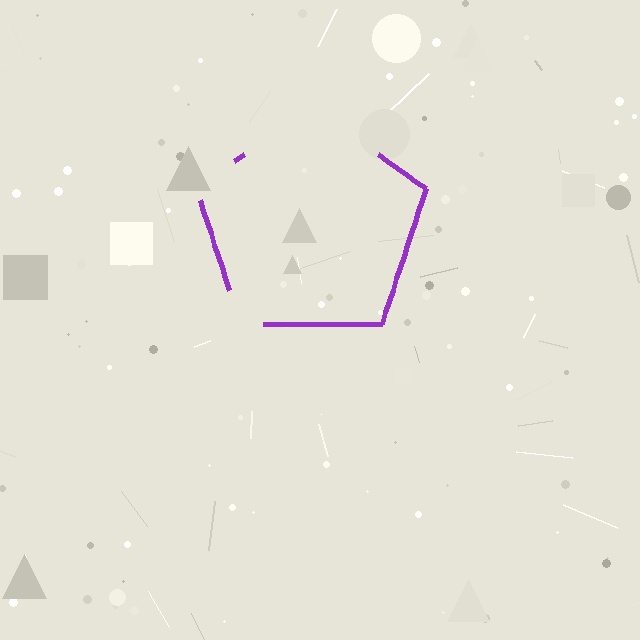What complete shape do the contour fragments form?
The contour fragments form a pentagon.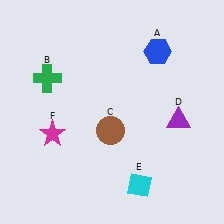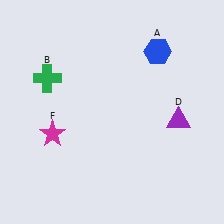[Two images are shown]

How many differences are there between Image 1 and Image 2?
There are 2 differences between the two images.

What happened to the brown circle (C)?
The brown circle (C) was removed in Image 2. It was in the bottom-left area of Image 1.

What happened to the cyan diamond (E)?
The cyan diamond (E) was removed in Image 2. It was in the bottom-right area of Image 1.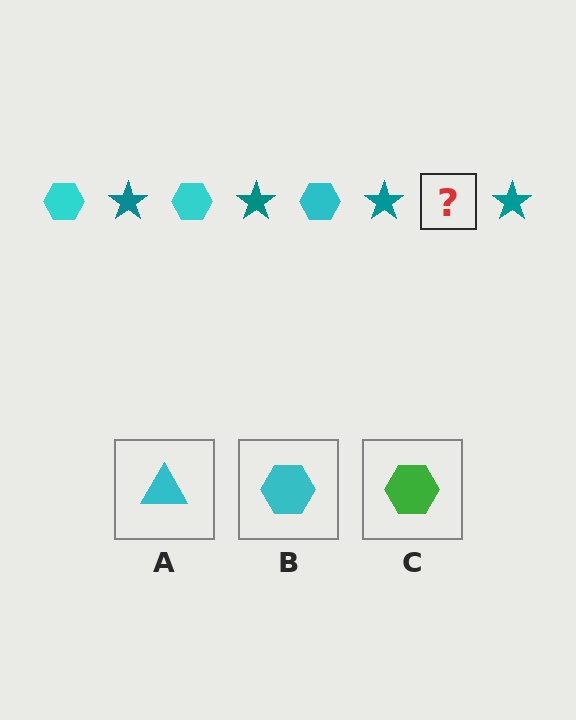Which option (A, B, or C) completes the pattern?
B.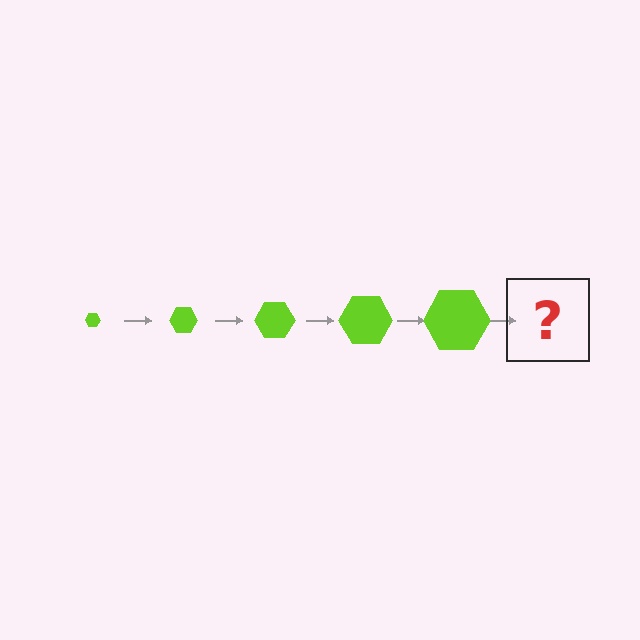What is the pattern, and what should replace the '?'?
The pattern is that the hexagon gets progressively larger each step. The '?' should be a lime hexagon, larger than the previous one.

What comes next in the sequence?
The next element should be a lime hexagon, larger than the previous one.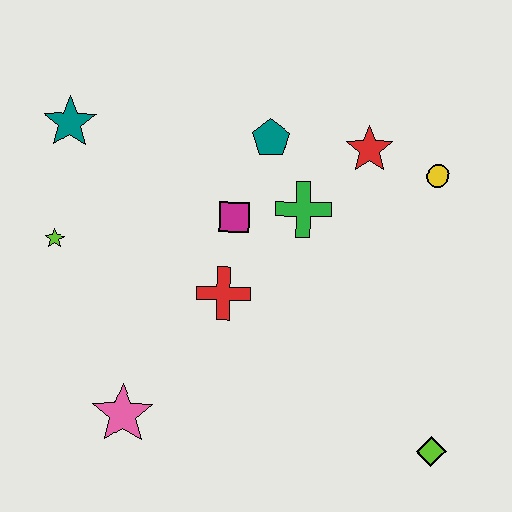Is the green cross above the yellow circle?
No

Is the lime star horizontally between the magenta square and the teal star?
No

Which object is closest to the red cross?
The magenta square is closest to the red cross.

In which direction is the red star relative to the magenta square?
The red star is to the right of the magenta square.